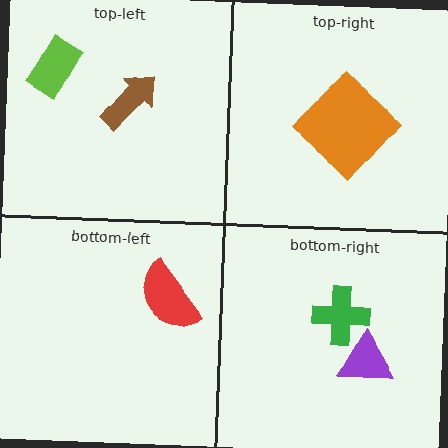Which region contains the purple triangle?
The bottom-right region.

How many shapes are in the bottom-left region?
1.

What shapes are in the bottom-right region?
The green cross, the purple triangle.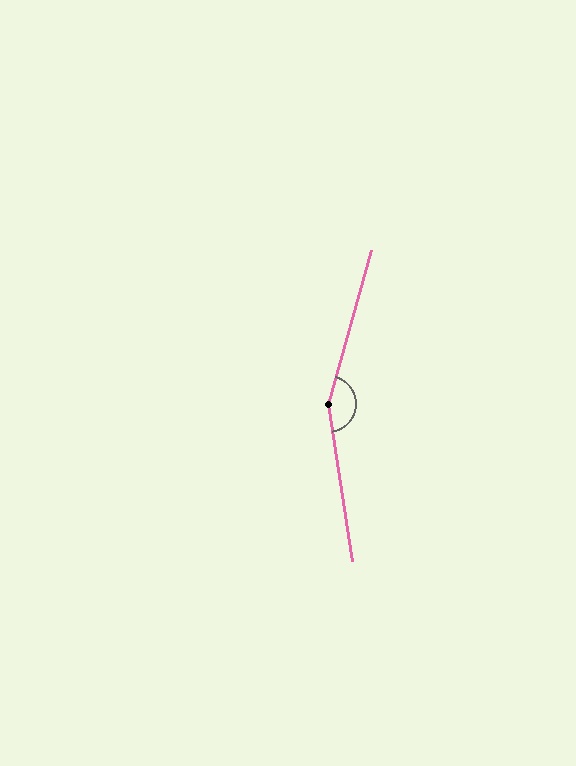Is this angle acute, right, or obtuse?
It is obtuse.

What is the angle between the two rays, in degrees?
Approximately 155 degrees.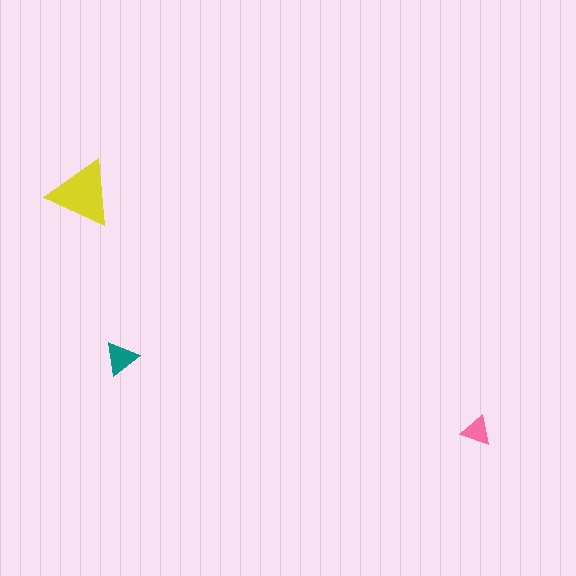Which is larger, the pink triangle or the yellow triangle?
The yellow one.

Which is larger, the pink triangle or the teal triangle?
The teal one.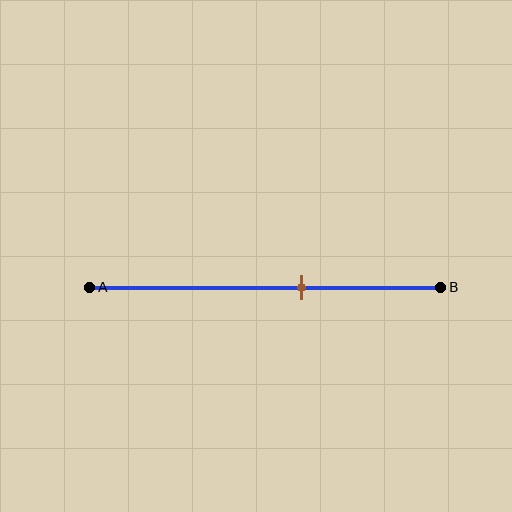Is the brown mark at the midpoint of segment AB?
No, the mark is at about 60% from A, not at the 50% midpoint.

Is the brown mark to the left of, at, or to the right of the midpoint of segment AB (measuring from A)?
The brown mark is to the right of the midpoint of segment AB.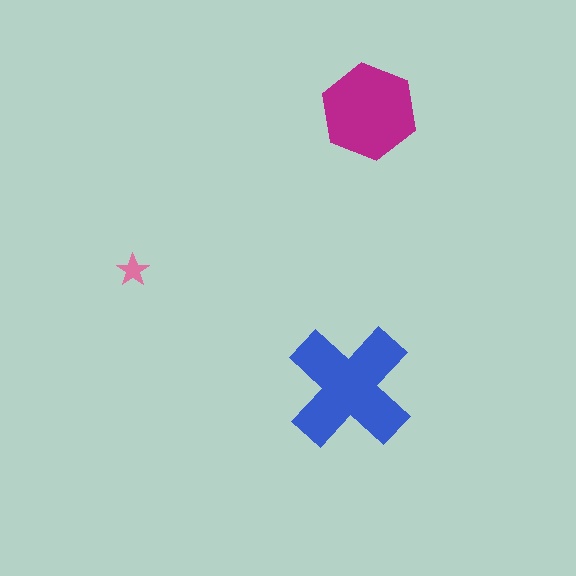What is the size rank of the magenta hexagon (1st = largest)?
2nd.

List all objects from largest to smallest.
The blue cross, the magenta hexagon, the pink star.